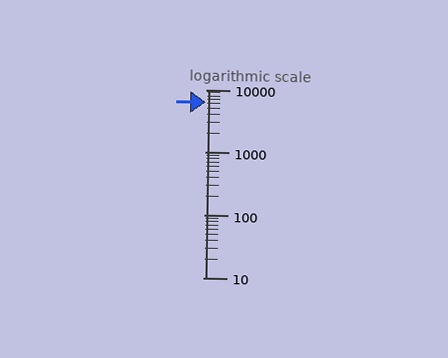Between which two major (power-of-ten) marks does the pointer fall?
The pointer is between 1000 and 10000.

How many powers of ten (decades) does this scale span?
The scale spans 3 decades, from 10 to 10000.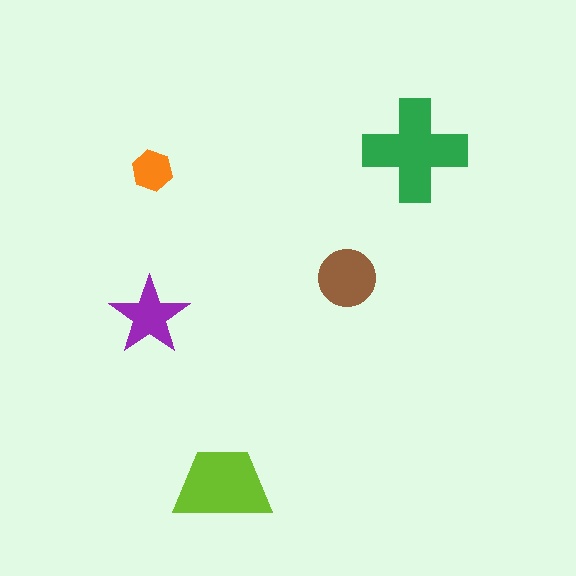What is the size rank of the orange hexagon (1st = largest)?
5th.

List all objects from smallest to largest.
The orange hexagon, the purple star, the brown circle, the lime trapezoid, the green cross.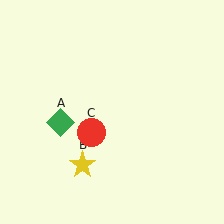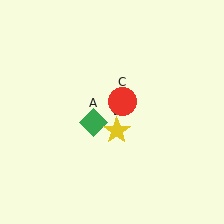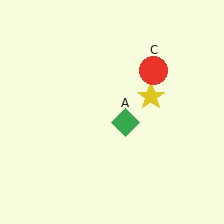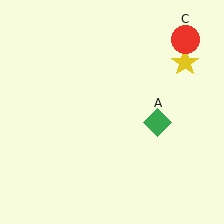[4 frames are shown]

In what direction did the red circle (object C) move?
The red circle (object C) moved up and to the right.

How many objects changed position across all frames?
3 objects changed position: green diamond (object A), yellow star (object B), red circle (object C).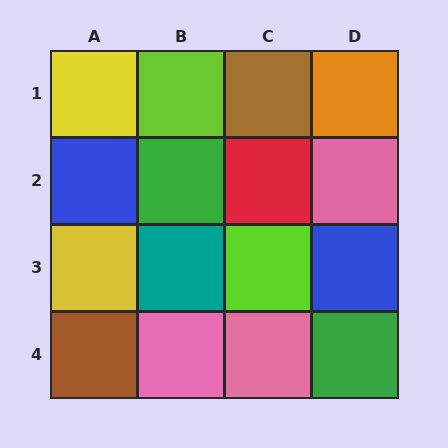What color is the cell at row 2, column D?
Pink.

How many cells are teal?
1 cell is teal.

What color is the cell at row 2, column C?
Red.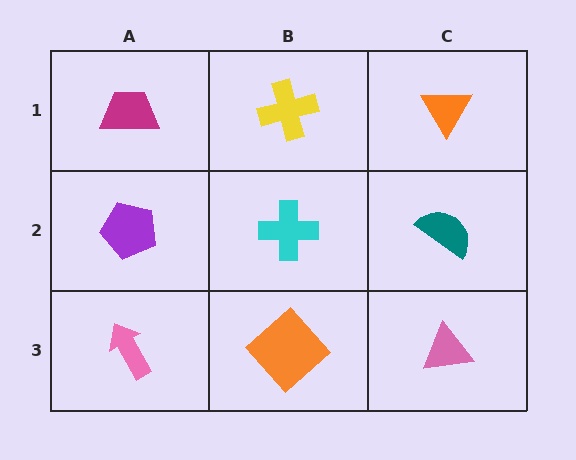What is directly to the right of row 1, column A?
A yellow cross.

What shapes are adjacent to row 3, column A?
A purple pentagon (row 2, column A), an orange diamond (row 3, column B).